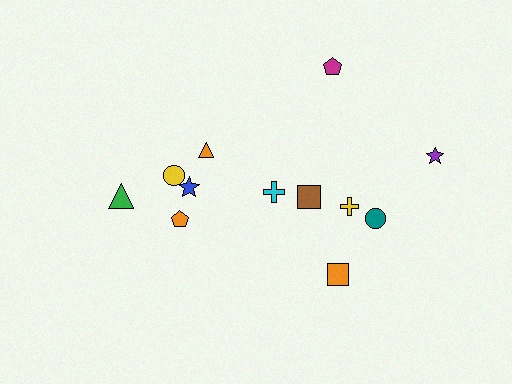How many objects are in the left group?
There are 5 objects.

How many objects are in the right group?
There are 7 objects.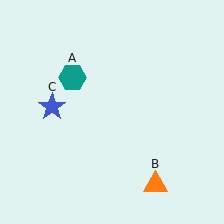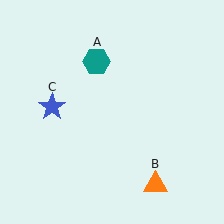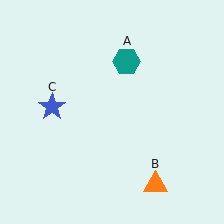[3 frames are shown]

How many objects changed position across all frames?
1 object changed position: teal hexagon (object A).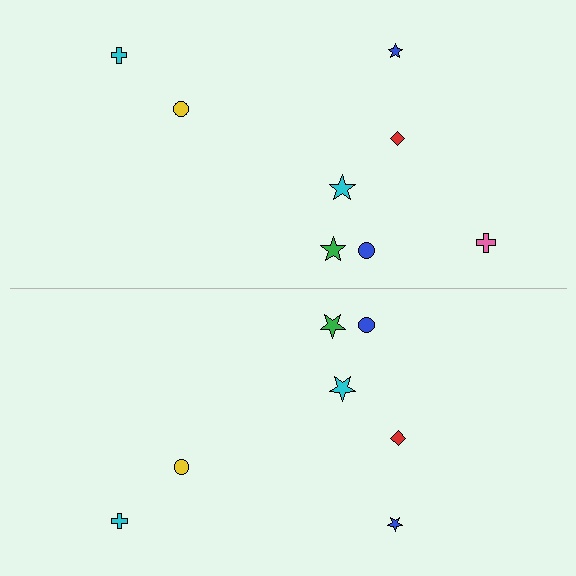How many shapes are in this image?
There are 15 shapes in this image.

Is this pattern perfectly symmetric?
No, the pattern is not perfectly symmetric. A pink cross is missing from the bottom side.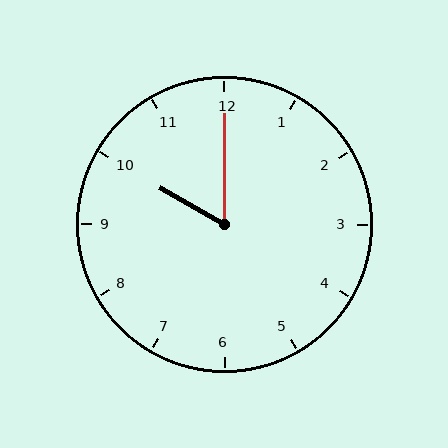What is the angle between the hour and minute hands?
Approximately 60 degrees.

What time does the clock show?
10:00.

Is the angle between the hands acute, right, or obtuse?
It is acute.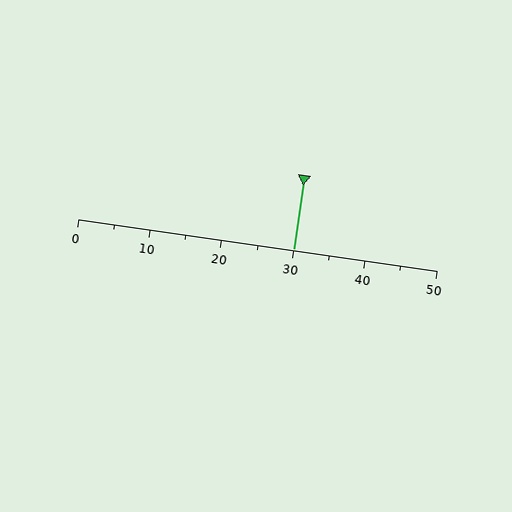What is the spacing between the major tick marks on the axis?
The major ticks are spaced 10 apart.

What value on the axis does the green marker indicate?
The marker indicates approximately 30.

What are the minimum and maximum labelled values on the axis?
The axis runs from 0 to 50.